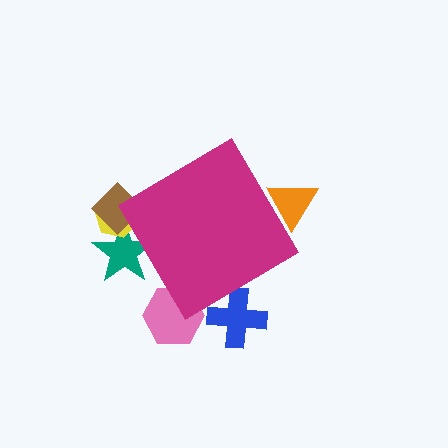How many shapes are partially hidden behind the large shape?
6 shapes are partially hidden.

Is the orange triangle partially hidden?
Yes, the orange triangle is partially hidden behind the magenta diamond.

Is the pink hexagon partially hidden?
Yes, the pink hexagon is partially hidden behind the magenta diamond.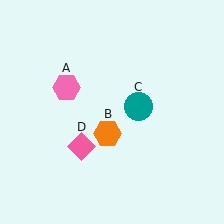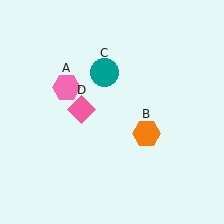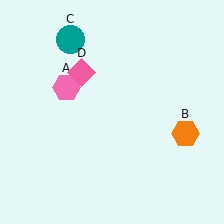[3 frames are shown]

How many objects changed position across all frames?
3 objects changed position: orange hexagon (object B), teal circle (object C), pink diamond (object D).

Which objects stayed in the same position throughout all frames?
Pink hexagon (object A) remained stationary.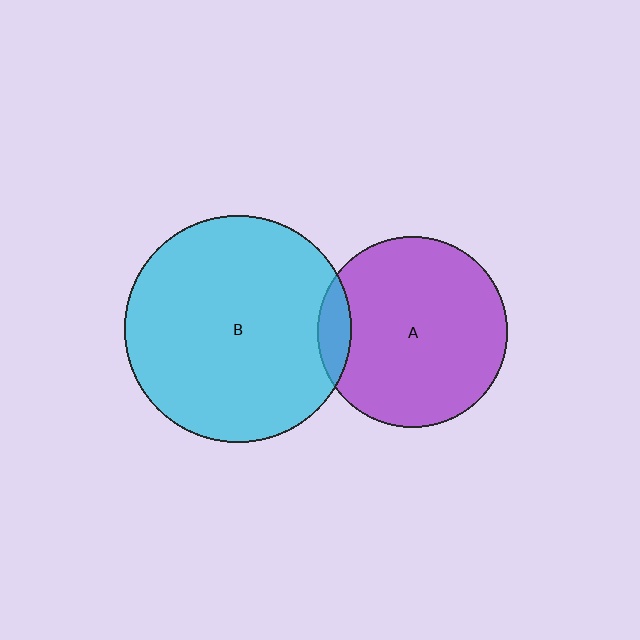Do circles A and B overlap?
Yes.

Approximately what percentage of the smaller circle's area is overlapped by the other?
Approximately 10%.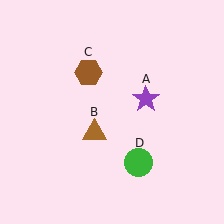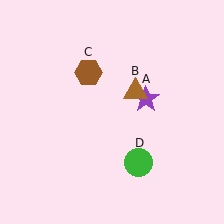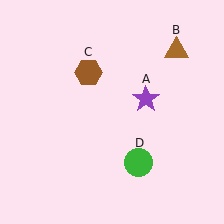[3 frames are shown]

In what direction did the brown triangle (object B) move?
The brown triangle (object B) moved up and to the right.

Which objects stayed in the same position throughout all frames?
Purple star (object A) and brown hexagon (object C) and green circle (object D) remained stationary.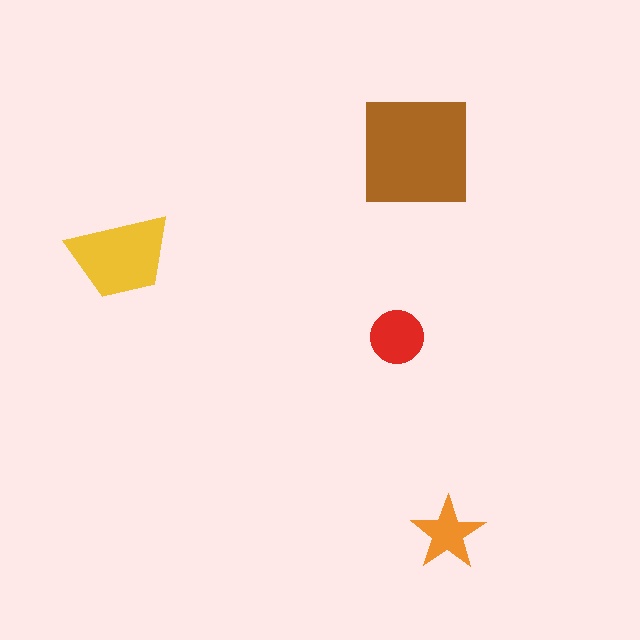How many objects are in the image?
There are 4 objects in the image.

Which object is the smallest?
The orange star.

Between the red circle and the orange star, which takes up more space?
The red circle.